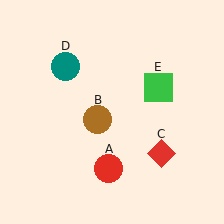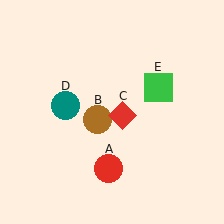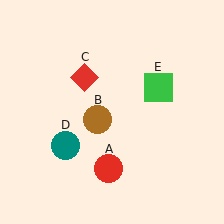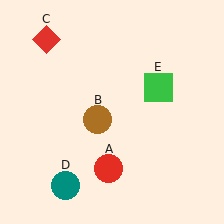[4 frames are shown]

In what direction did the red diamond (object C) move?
The red diamond (object C) moved up and to the left.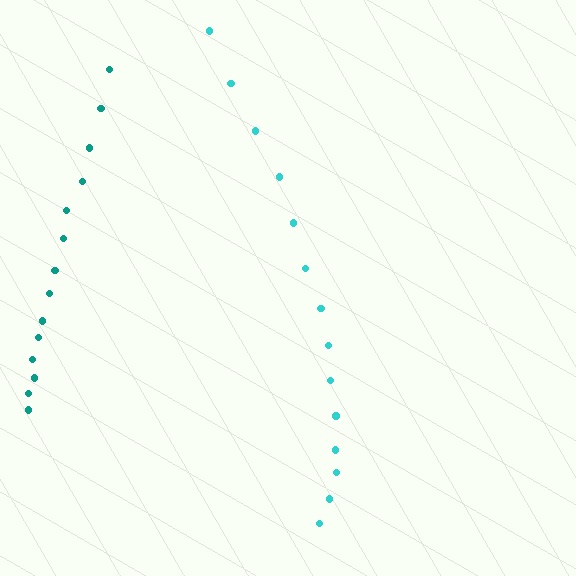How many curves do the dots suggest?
There are 2 distinct paths.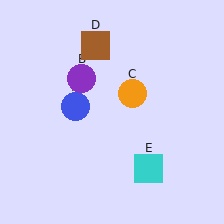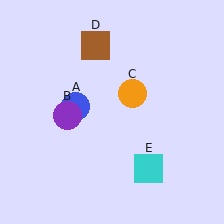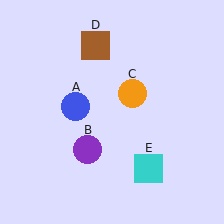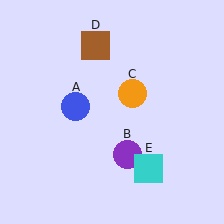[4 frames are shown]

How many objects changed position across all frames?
1 object changed position: purple circle (object B).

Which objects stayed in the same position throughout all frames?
Blue circle (object A) and orange circle (object C) and brown square (object D) and cyan square (object E) remained stationary.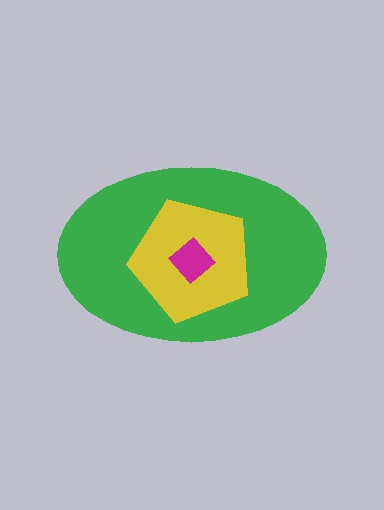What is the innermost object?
The magenta diamond.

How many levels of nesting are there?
3.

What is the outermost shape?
The green ellipse.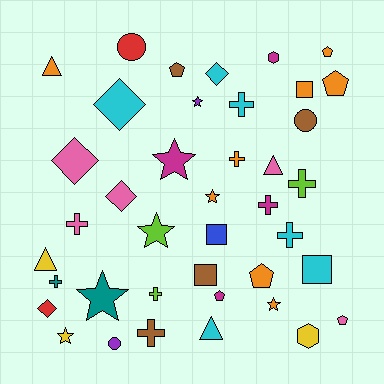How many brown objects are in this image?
There are 4 brown objects.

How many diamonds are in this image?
There are 5 diamonds.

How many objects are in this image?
There are 40 objects.